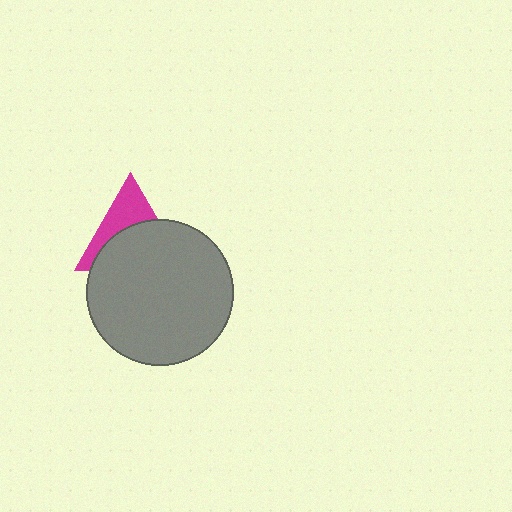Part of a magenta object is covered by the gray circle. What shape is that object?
It is a triangle.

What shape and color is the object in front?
The object in front is a gray circle.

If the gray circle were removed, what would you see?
You would see the complete magenta triangle.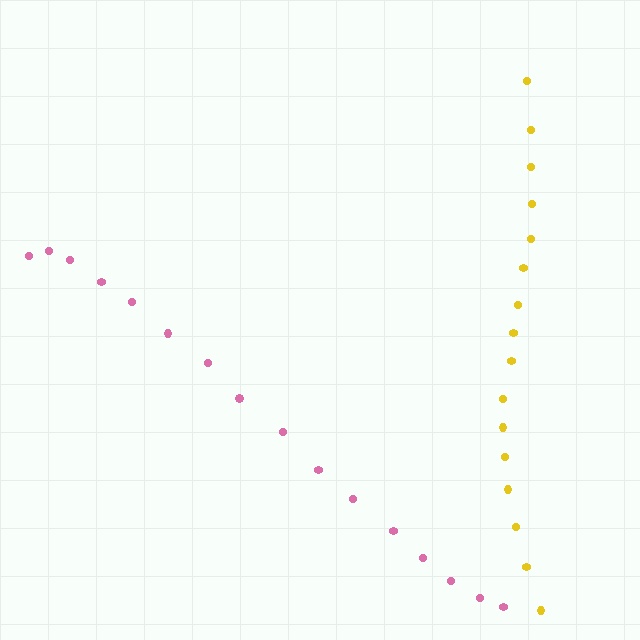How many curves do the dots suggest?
There are 2 distinct paths.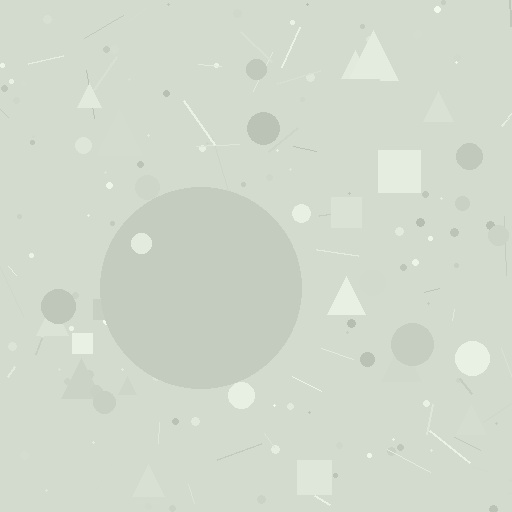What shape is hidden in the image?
A circle is hidden in the image.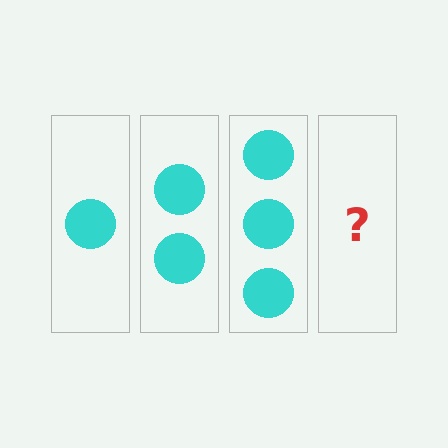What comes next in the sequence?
The next element should be 4 circles.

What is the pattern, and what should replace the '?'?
The pattern is that each step adds one more circle. The '?' should be 4 circles.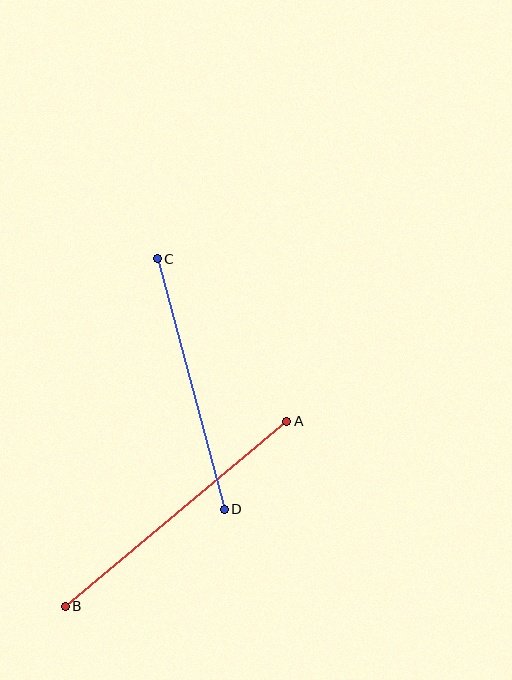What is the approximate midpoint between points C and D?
The midpoint is at approximately (191, 384) pixels.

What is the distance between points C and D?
The distance is approximately 259 pixels.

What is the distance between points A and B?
The distance is approximately 289 pixels.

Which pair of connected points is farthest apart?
Points A and B are farthest apart.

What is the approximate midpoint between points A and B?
The midpoint is at approximately (176, 514) pixels.